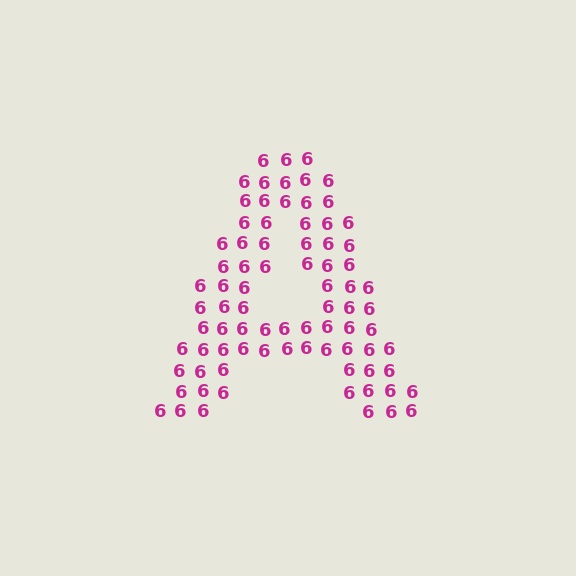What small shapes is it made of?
It is made of small digit 6's.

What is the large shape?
The large shape is the letter A.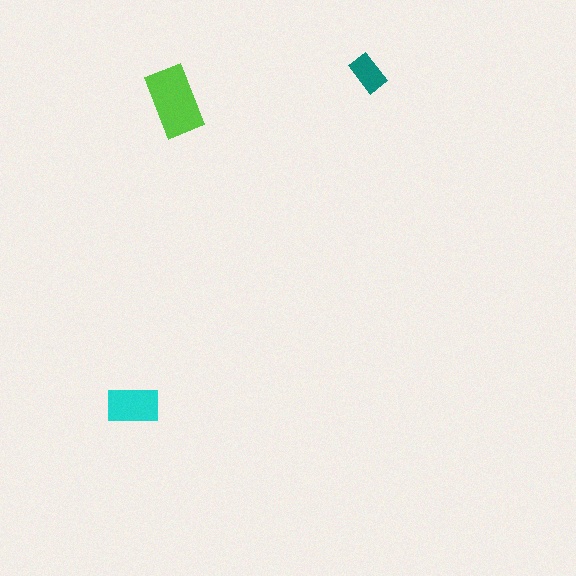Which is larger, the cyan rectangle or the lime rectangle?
The lime one.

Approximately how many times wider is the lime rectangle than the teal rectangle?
About 2 times wider.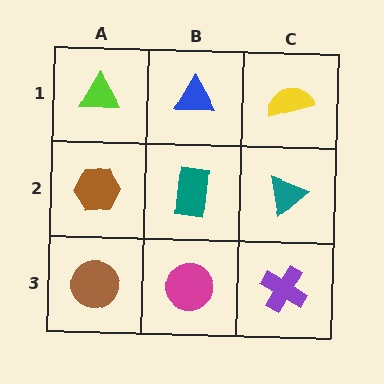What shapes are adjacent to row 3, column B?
A teal rectangle (row 2, column B), a brown circle (row 3, column A), a purple cross (row 3, column C).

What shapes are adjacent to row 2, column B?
A blue triangle (row 1, column B), a magenta circle (row 3, column B), a brown hexagon (row 2, column A), a teal triangle (row 2, column C).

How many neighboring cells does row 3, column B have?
3.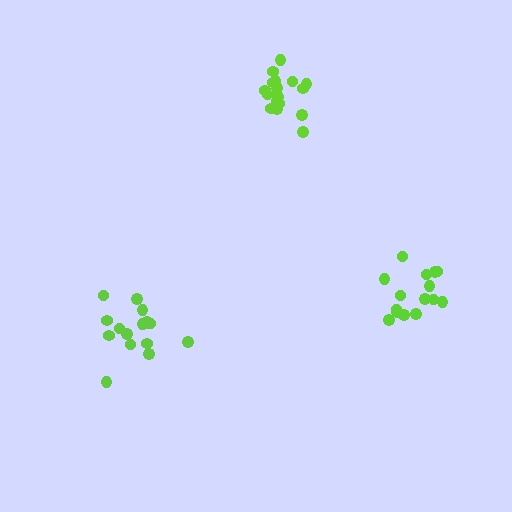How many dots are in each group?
Group 1: 17 dots, Group 2: 15 dots, Group 3: 16 dots (48 total).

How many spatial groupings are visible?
There are 3 spatial groupings.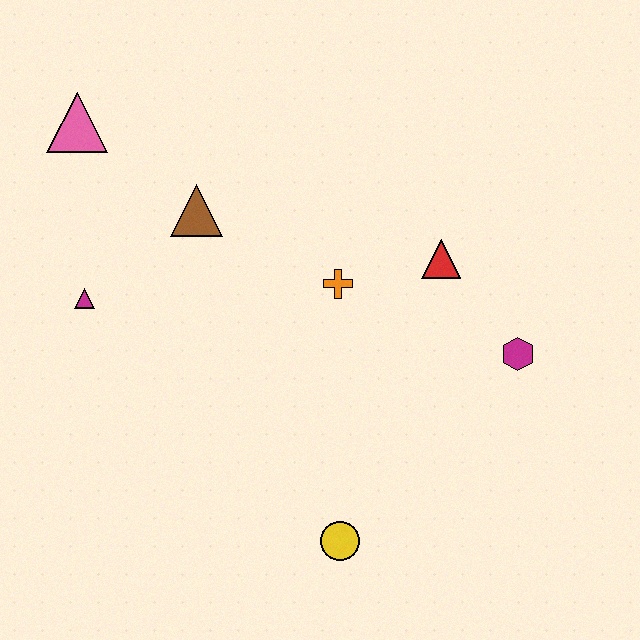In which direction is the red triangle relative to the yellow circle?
The red triangle is above the yellow circle.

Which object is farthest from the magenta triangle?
The magenta hexagon is farthest from the magenta triangle.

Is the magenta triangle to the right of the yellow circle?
No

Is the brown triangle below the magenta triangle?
No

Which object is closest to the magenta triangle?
The brown triangle is closest to the magenta triangle.